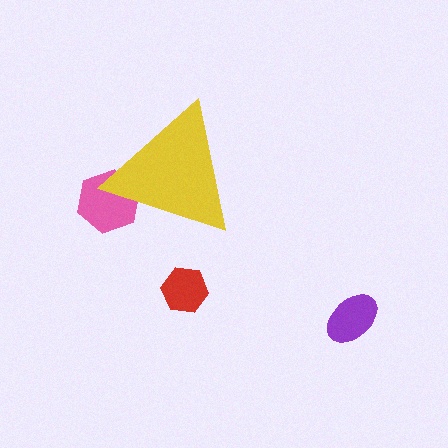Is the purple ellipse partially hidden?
No, the purple ellipse is fully visible.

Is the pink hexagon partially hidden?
Yes, the pink hexagon is partially hidden behind the yellow triangle.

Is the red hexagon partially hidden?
No, the red hexagon is fully visible.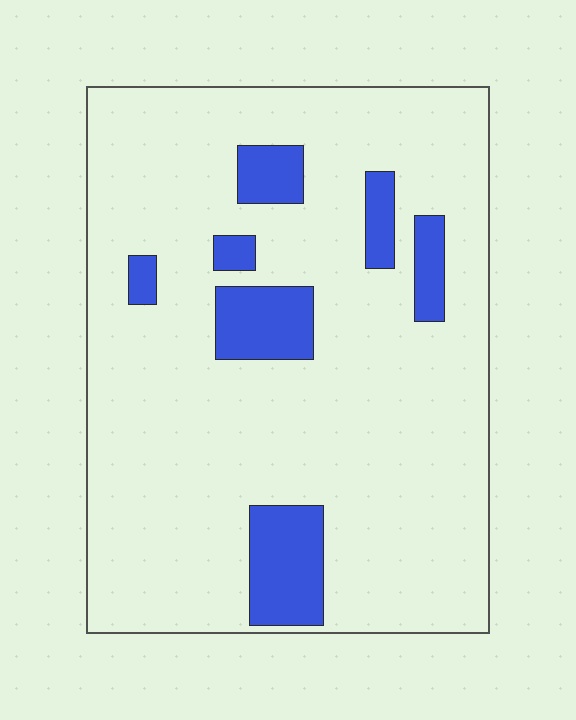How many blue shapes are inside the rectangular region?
7.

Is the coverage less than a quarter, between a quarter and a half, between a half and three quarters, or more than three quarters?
Less than a quarter.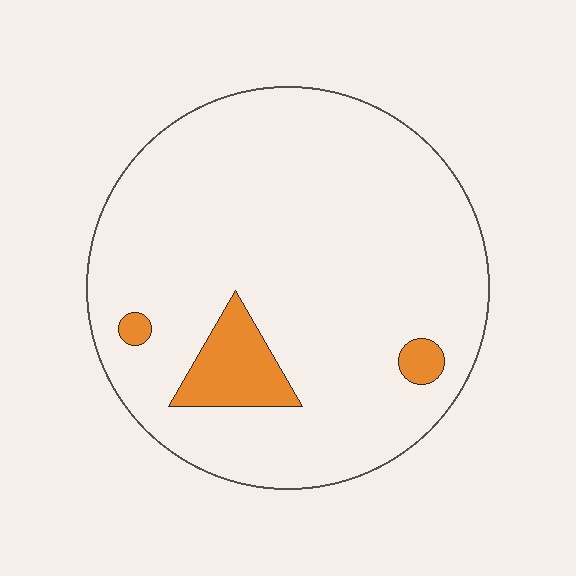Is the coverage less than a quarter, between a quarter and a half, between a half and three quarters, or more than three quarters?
Less than a quarter.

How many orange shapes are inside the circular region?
3.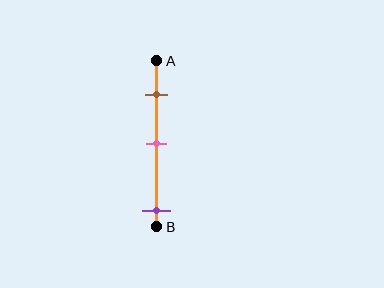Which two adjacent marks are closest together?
The brown and pink marks are the closest adjacent pair.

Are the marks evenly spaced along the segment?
No, the marks are not evenly spaced.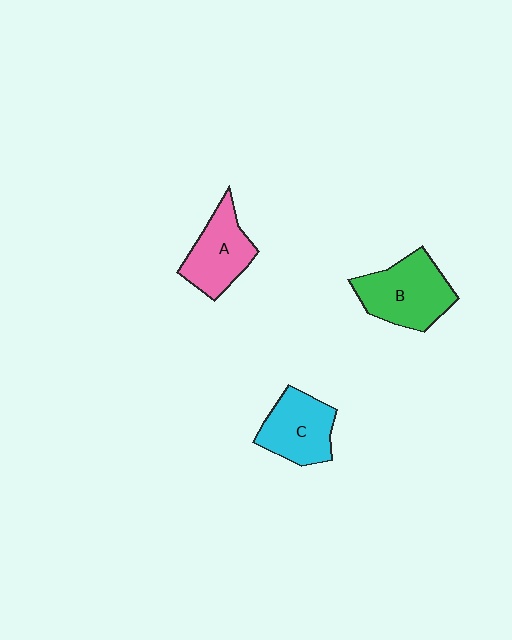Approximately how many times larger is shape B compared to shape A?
Approximately 1.2 times.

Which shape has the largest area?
Shape B (green).